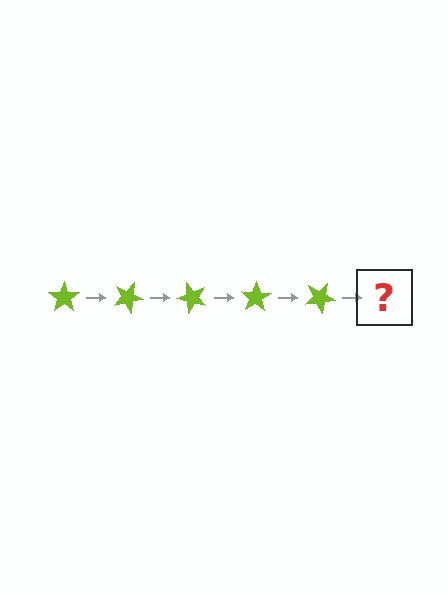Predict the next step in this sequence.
The next step is a lime star rotated 125 degrees.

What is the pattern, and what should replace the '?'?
The pattern is that the star rotates 25 degrees each step. The '?' should be a lime star rotated 125 degrees.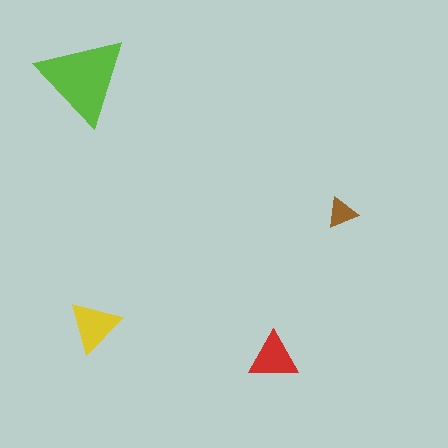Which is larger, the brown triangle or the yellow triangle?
The yellow one.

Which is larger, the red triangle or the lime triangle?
The lime one.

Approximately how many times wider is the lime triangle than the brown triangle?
About 3 times wider.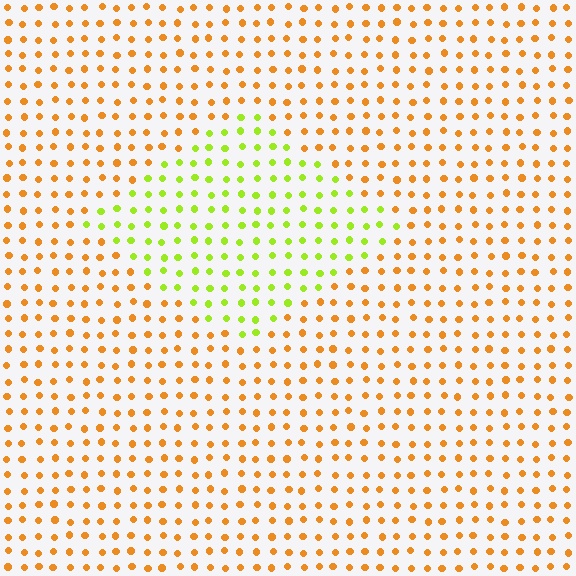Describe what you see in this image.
The image is filled with small orange elements in a uniform arrangement. A diamond-shaped region is visible where the elements are tinted to a slightly different hue, forming a subtle color boundary.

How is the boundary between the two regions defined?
The boundary is defined purely by a slight shift in hue (about 52 degrees). Spacing, size, and orientation are identical on both sides.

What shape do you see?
I see a diamond.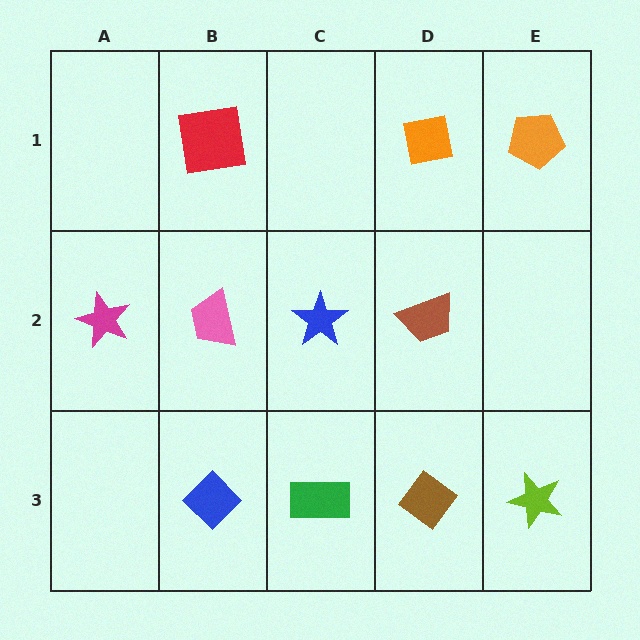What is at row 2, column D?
A brown trapezoid.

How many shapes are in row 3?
4 shapes.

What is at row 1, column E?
An orange pentagon.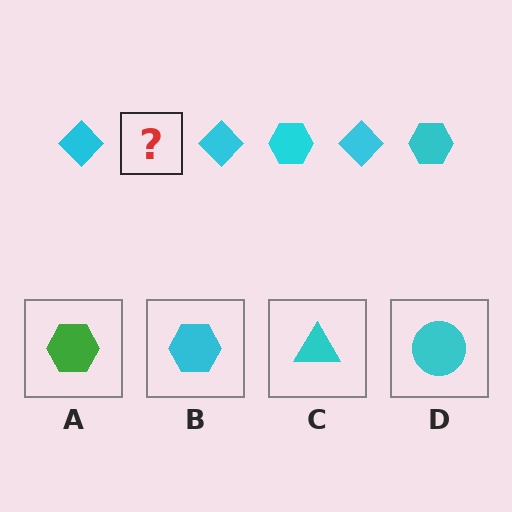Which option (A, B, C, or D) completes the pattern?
B.